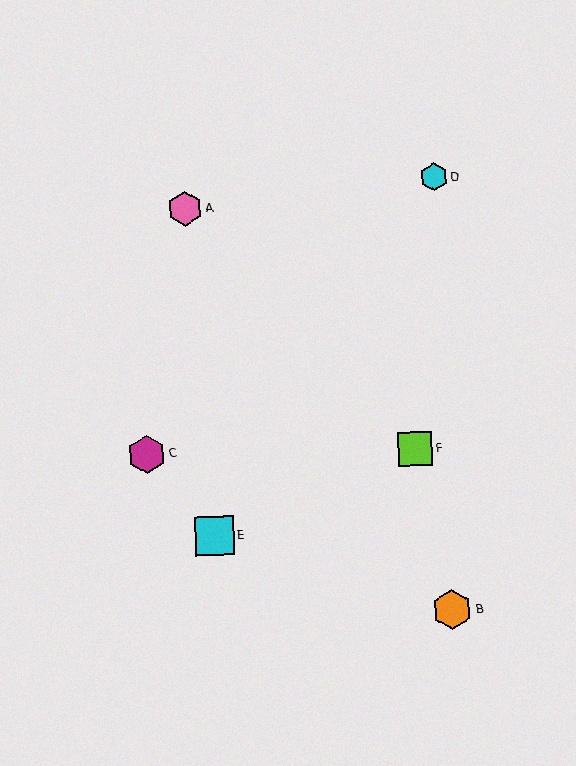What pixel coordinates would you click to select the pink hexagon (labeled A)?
Click at (185, 209) to select the pink hexagon A.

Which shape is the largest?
The orange hexagon (labeled B) is the largest.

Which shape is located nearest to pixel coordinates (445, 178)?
The cyan hexagon (labeled D) at (434, 177) is nearest to that location.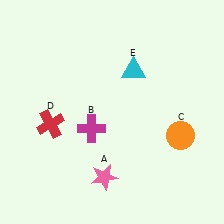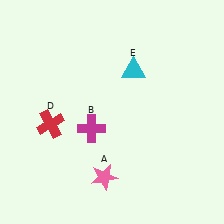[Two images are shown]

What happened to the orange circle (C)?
The orange circle (C) was removed in Image 2. It was in the bottom-right area of Image 1.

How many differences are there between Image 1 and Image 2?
There is 1 difference between the two images.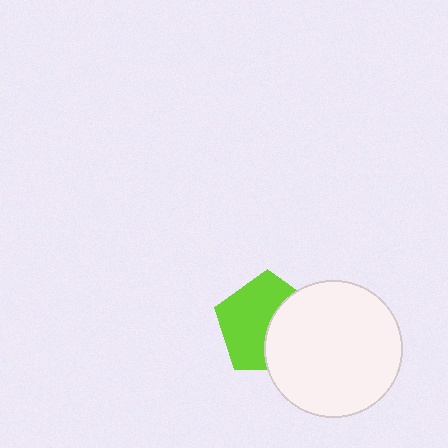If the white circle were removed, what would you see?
You would see the complete lime pentagon.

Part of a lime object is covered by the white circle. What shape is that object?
It is a pentagon.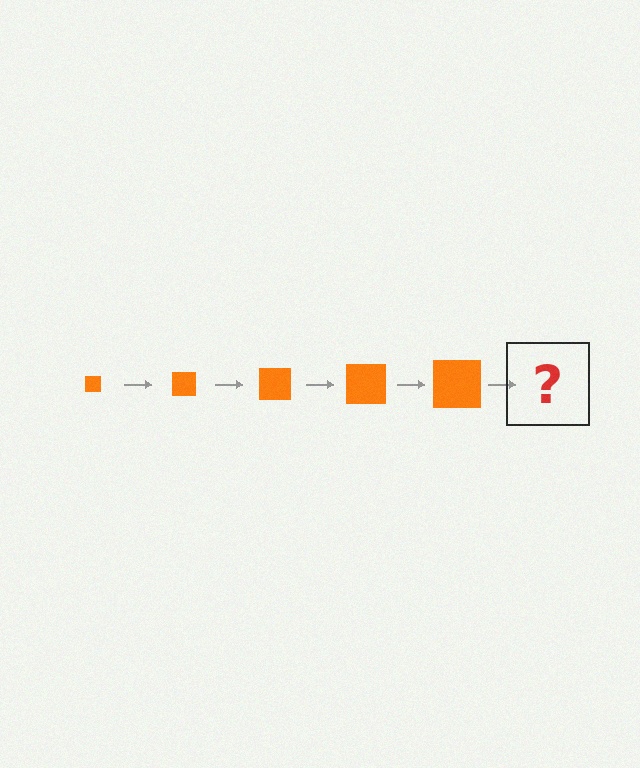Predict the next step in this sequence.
The next step is an orange square, larger than the previous one.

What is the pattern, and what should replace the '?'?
The pattern is that the square gets progressively larger each step. The '?' should be an orange square, larger than the previous one.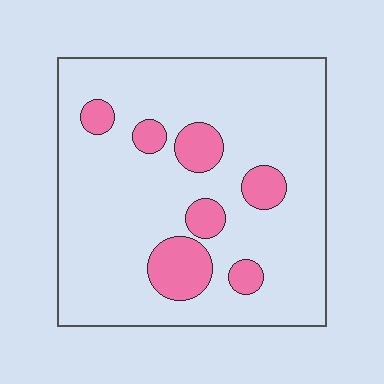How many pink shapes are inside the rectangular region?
7.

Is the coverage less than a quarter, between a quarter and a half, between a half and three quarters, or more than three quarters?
Less than a quarter.